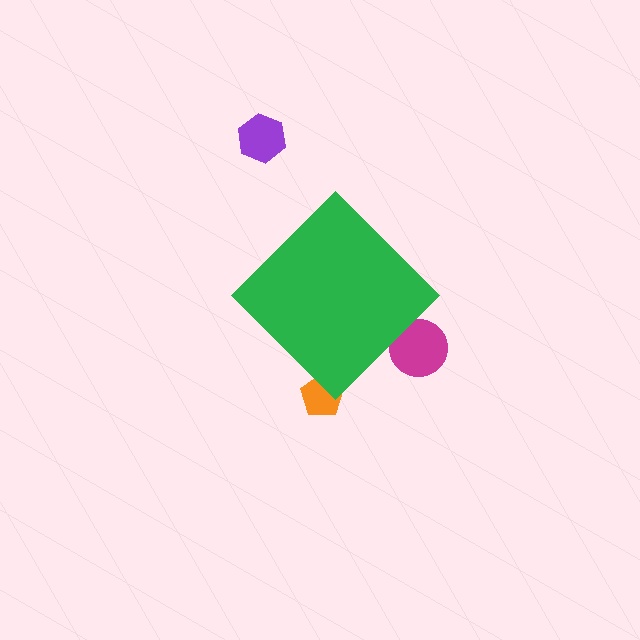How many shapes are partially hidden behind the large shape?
2 shapes are partially hidden.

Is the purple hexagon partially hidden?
No, the purple hexagon is fully visible.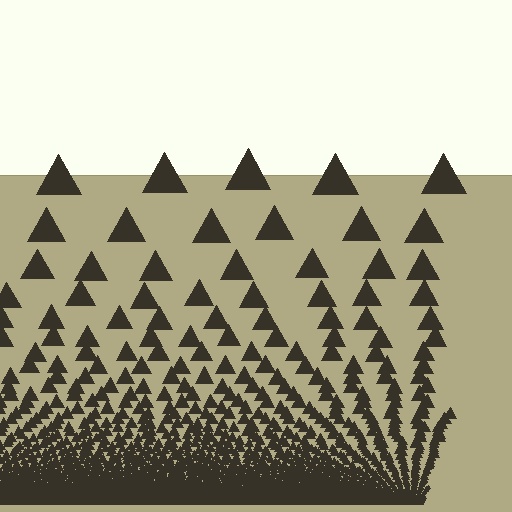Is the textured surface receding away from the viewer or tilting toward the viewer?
The surface appears to tilt toward the viewer. Texture elements get larger and sparser toward the top.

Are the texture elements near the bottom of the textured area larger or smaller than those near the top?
Smaller. The gradient is inverted — elements near the bottom are smaller and denser.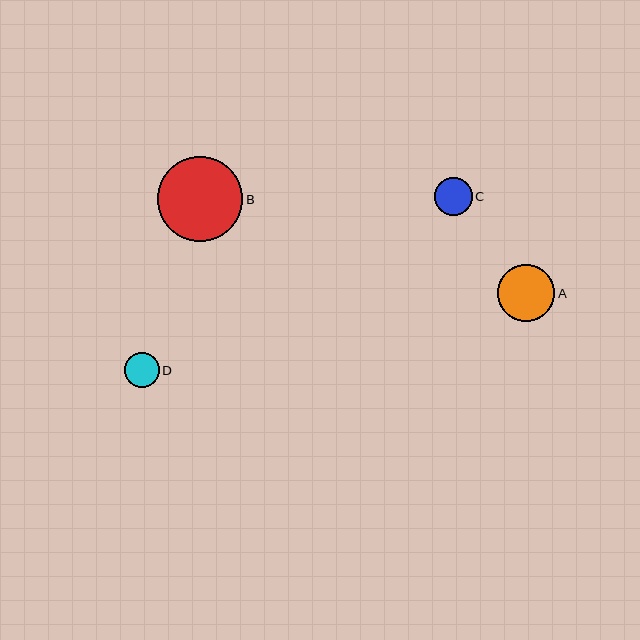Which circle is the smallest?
Circle D is the smallest with a size of approximately 35 pixels.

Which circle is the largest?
Circle B is the largest with a size of approximately 85 pixels.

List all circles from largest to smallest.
From largest to smallest: B, A, C, D.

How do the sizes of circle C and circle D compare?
Circle C and circle D are approximately the same size.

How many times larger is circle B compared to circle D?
Circle B is approximately 2.4 times the size of circle D.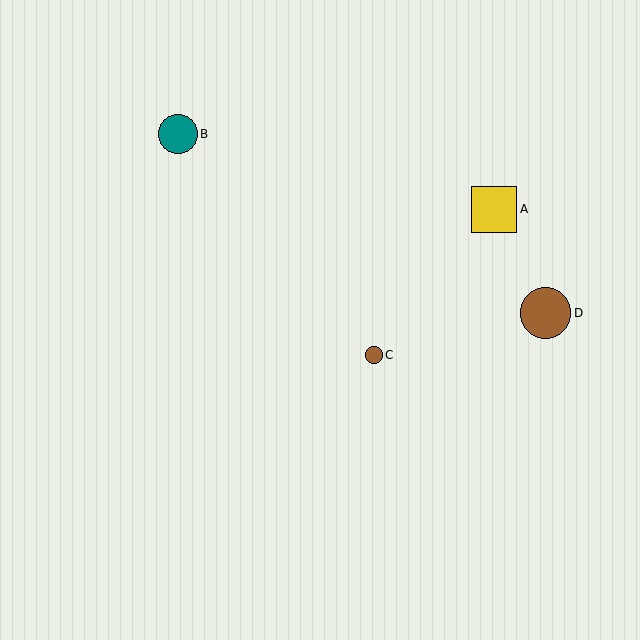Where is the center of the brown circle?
The center of the brown circle is at (546, 313).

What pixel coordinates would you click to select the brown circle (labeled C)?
Click at (374, 355) to select the brown circle C.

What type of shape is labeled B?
Shape B is a teal circle.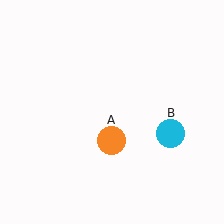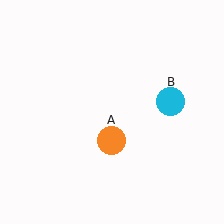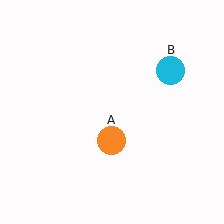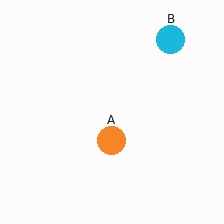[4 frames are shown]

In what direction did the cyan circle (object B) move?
The cyan circle (object B) moved up.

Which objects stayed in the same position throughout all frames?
Orange circle (object A) remained stationary.